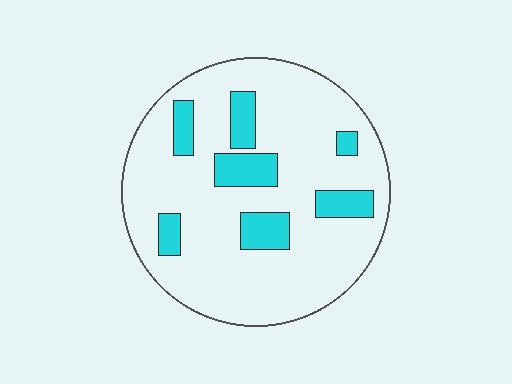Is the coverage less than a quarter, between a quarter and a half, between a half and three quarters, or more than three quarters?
Less than a quarter.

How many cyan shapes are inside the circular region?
7.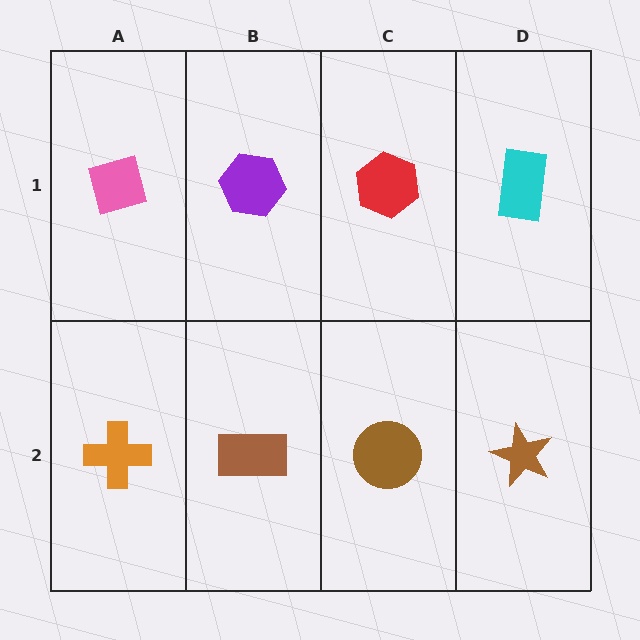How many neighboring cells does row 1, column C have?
3.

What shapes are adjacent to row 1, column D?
A brown star (row 2, column D), a red hexagon (row 1, column C).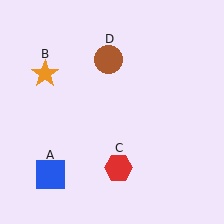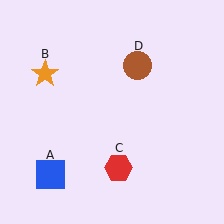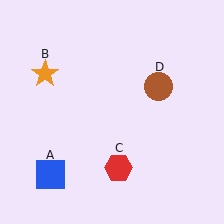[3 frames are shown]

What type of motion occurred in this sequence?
The brown circle (object D) rotated clockwise around the center of the scene.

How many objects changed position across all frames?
1 object changed position: brown circle (object D).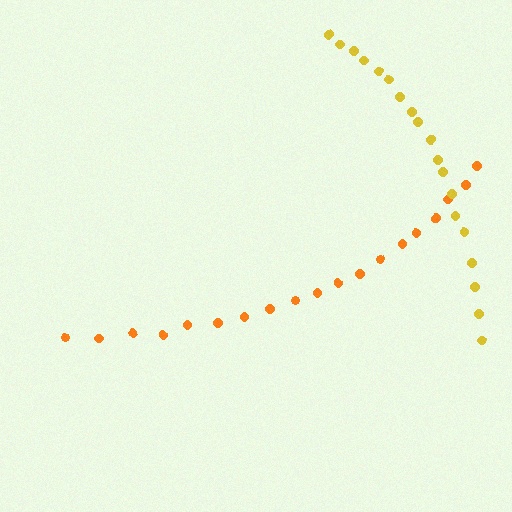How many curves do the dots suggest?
There are 2 distinct paths.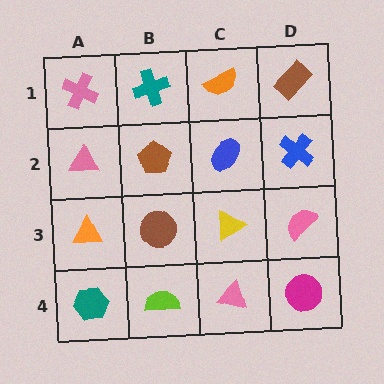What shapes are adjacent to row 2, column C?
An orange semicircle (row 1, column C), a yellow triangle (row 3, column C), a brown pentagon (row 2, column B), a blue cross (row 2, column D).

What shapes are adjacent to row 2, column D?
A brown rectangle (row 1, column D), a pink semicircle (row 3, column D), a blue ellipse (row 2, column C).